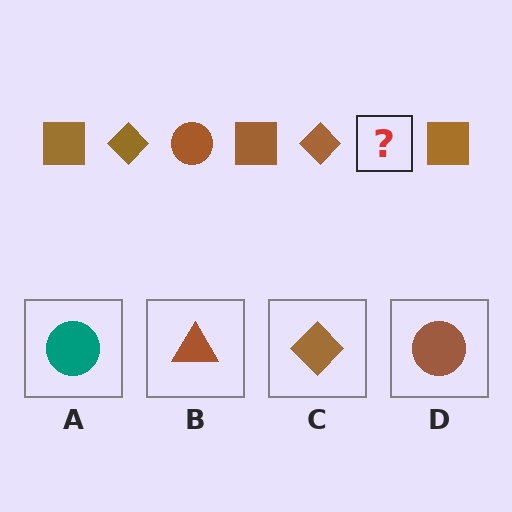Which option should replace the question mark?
Option D.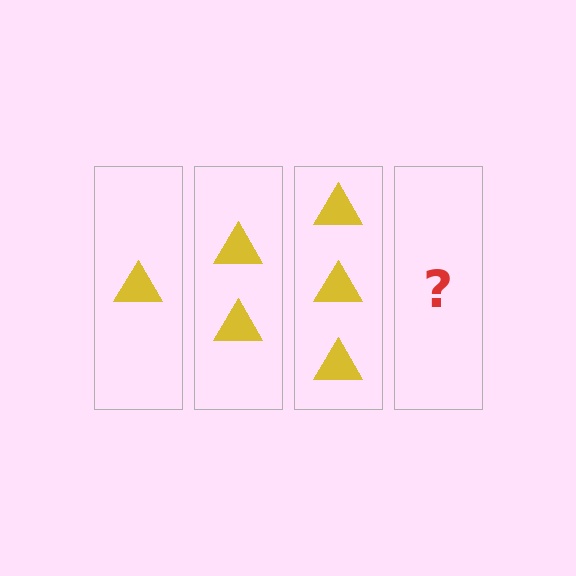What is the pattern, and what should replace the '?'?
The pattern is that each step adds one more triangle. The '?' should be 4 triangles.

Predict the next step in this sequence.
The next step is 4 triangles.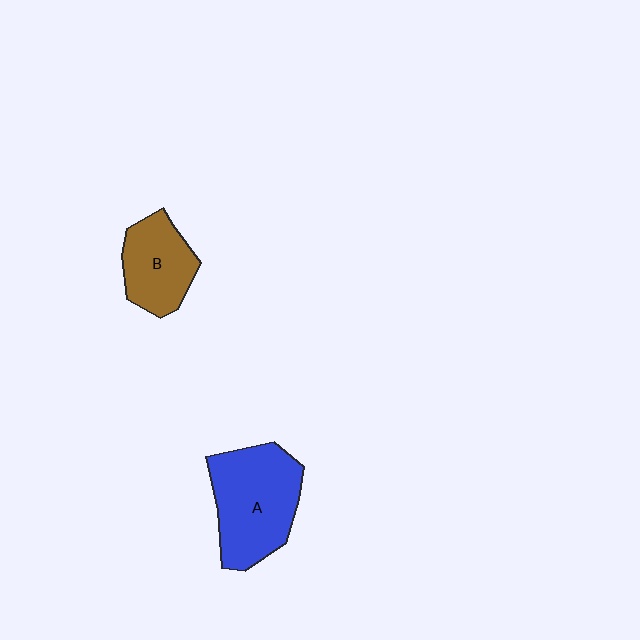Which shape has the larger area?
Shape A (blue).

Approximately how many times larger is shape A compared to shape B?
Approximately 1.5 times.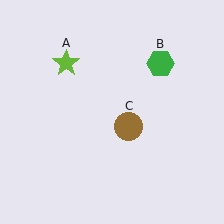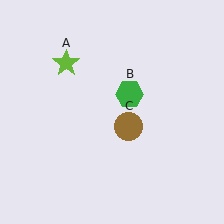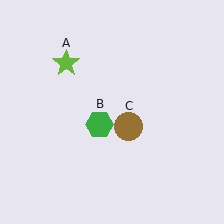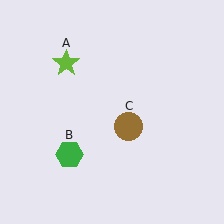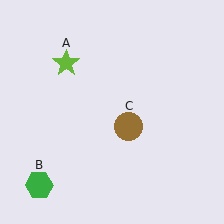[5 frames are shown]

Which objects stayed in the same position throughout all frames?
Lime star (object A) and brown circle (object C) remained stationary.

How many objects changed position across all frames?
1 object changed position: green hexagon (object B).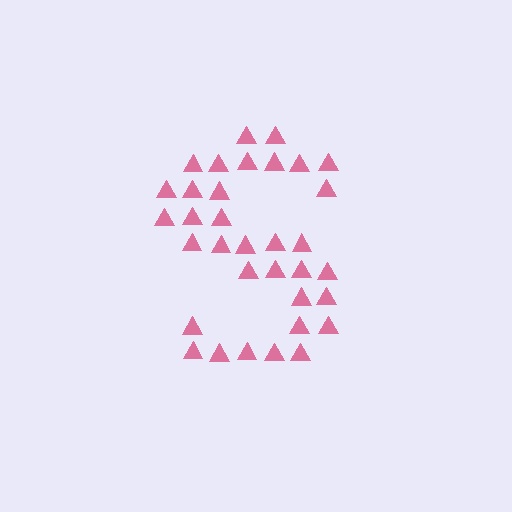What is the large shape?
The large shape is the letter S.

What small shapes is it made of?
It is made of small triangles.